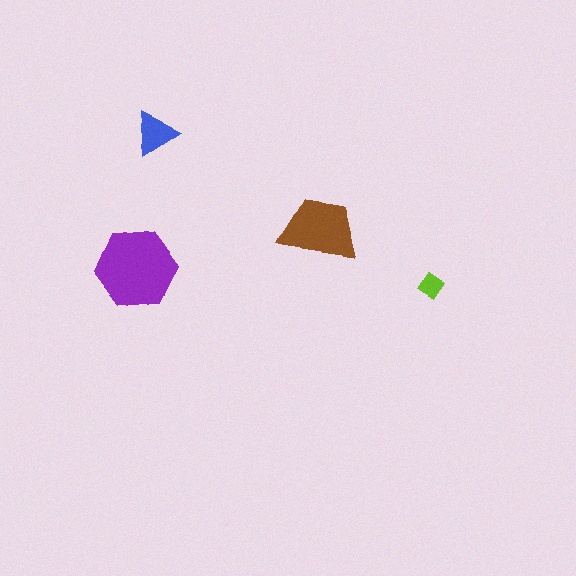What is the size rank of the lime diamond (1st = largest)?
4th.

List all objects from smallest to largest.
The lime diamond, the blue triangle, the brown trapezoid, the purple hexagon.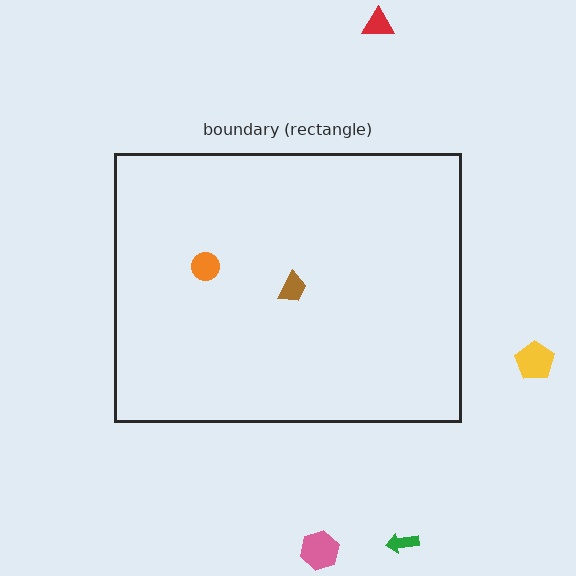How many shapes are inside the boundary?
2 inside, 4 outside.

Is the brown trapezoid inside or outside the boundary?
Inside.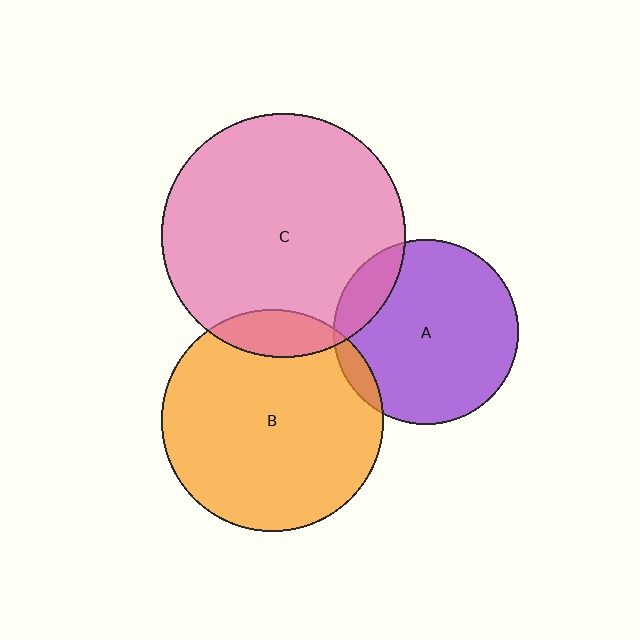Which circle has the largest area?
Circle C (pink).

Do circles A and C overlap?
Yes.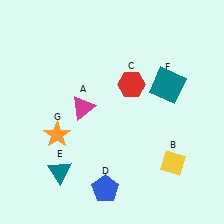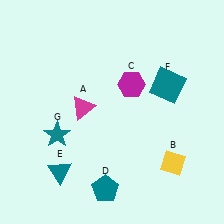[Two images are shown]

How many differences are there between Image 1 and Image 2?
There are 3 differences between the two images.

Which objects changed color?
C changed from red to magenta. D changed from blue to teal. G changed from orange to teal.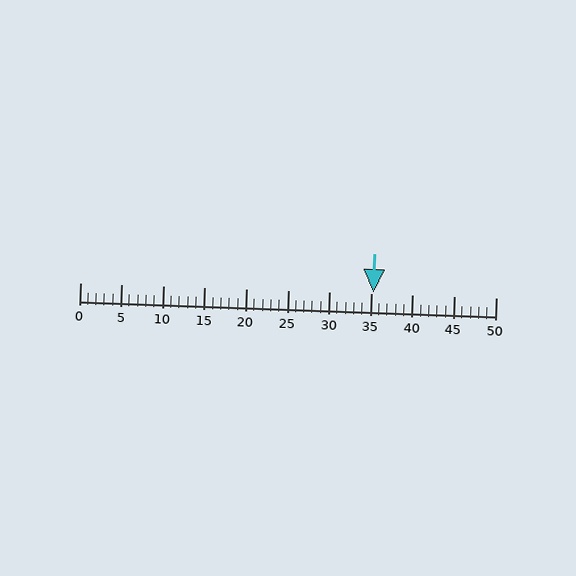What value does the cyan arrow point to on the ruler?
The cyan arrow points to approximately 35.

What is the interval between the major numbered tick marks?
The major tick marks are spaced 5 units apart.